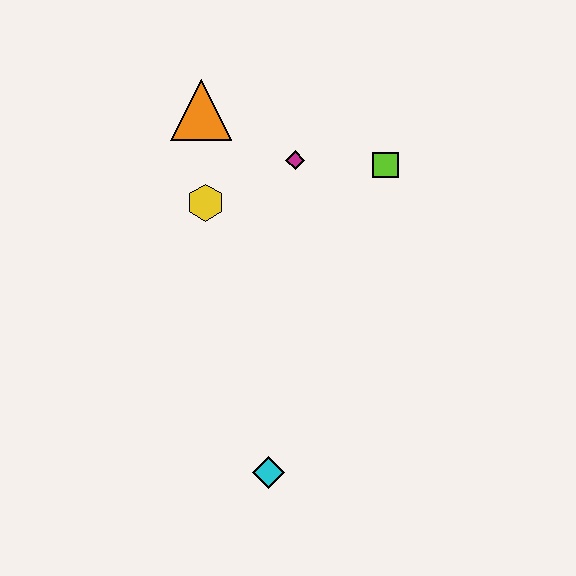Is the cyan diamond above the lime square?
No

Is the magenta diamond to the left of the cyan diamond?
No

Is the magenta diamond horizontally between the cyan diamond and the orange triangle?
No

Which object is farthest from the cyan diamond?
The orange triangle is farthest from the cyan diamond.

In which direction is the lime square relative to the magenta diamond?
The lime square is to the right of the magenta diamond.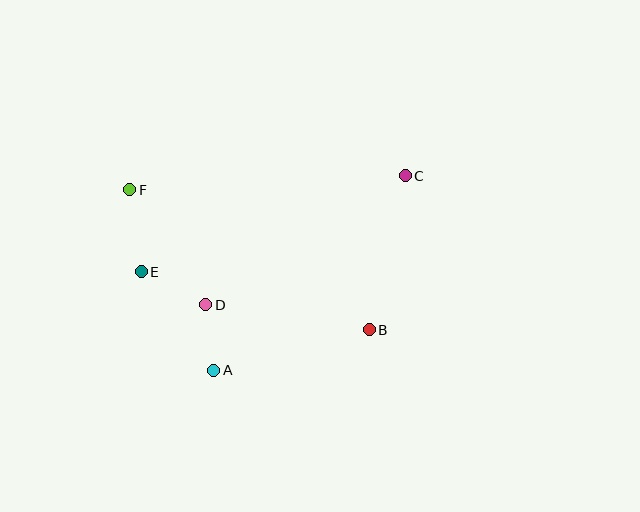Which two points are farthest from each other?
Points C and E are farthest from each other.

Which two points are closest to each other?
Points A and D are closest to each other.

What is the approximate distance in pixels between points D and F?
The distance between D and F is approximately 138 pixels.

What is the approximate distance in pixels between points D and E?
The distance between D and E is approximately 72 pixels.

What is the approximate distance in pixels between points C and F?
The distance between C and F is approximately 276 pixels.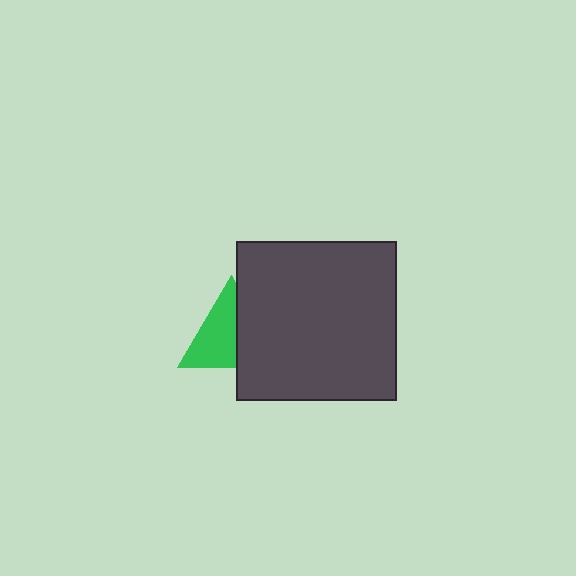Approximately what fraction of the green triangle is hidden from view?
Roughly 42% of the green triangle is hidden behind the dark gray square.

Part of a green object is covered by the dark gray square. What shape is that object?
It is a triangle.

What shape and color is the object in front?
The object in front is a dark gray square.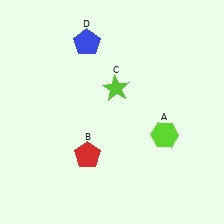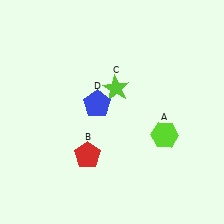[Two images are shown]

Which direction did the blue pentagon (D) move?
The blue pentagon (D) moved down.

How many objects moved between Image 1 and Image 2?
1 object moved between the two images.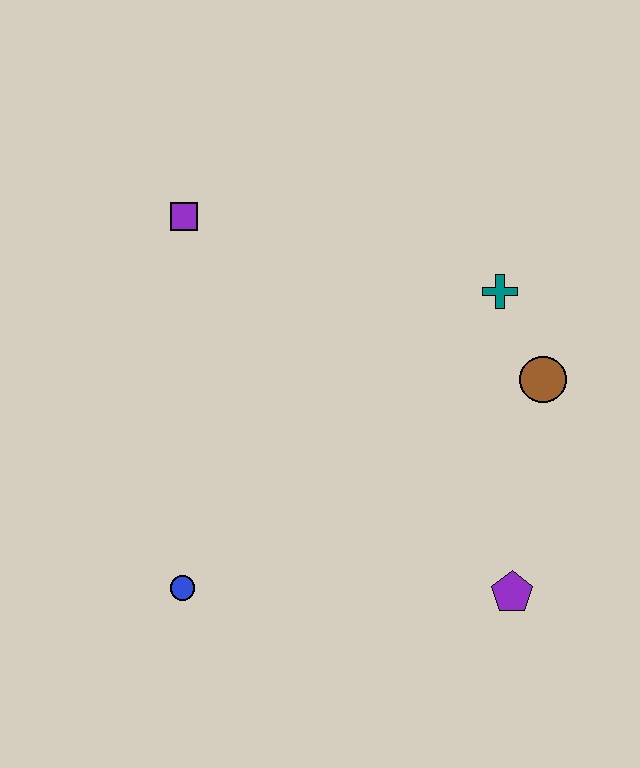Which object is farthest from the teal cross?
The blue circle is farthest from the teal cross.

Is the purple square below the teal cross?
No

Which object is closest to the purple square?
The teal cross is closest to the purple square.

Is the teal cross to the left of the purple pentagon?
Yes